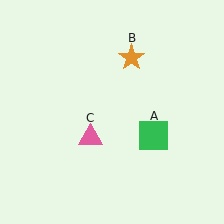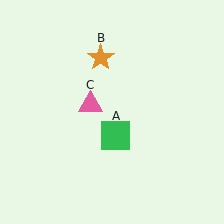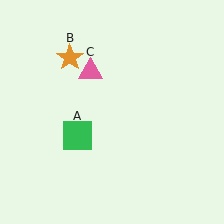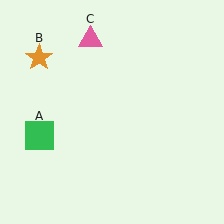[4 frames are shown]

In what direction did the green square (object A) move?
The green square (object A) moved left.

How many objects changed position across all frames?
3 objects changed position: green square (object A), orange star (object B), pink triangle (object C).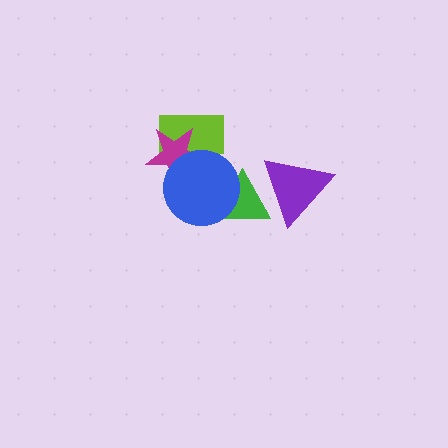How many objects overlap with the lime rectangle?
2 objects overlap with the lime rectangle.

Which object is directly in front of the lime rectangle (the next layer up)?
The magenta star is directly in front of the lime rectangle.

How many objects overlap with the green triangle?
2 objects overlap with the green triangle.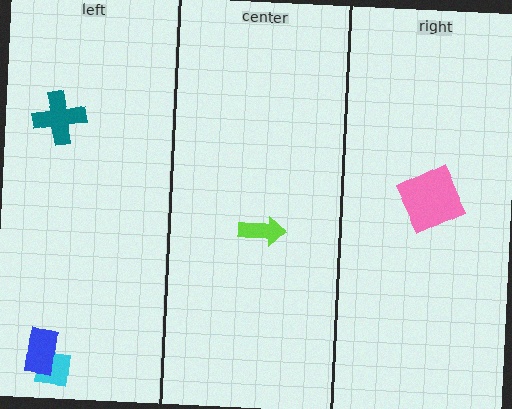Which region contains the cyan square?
The left region.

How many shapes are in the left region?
3.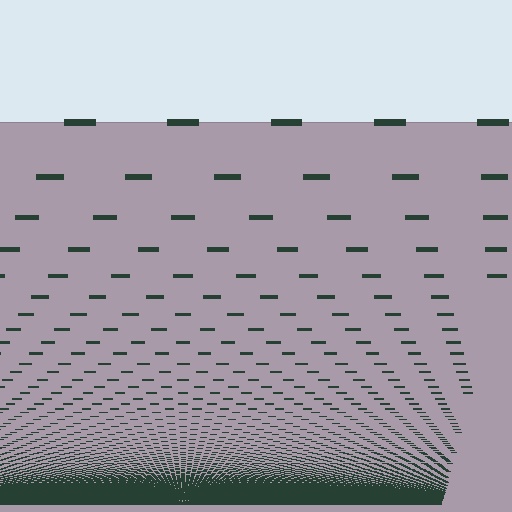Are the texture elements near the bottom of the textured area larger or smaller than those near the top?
Smaller. The gradient is inverted — elements near the bottom are smaller and denser.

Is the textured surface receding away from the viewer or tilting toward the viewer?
The surface appears to tilt toward the viewer. Texture elements get larger and sparser toward the top.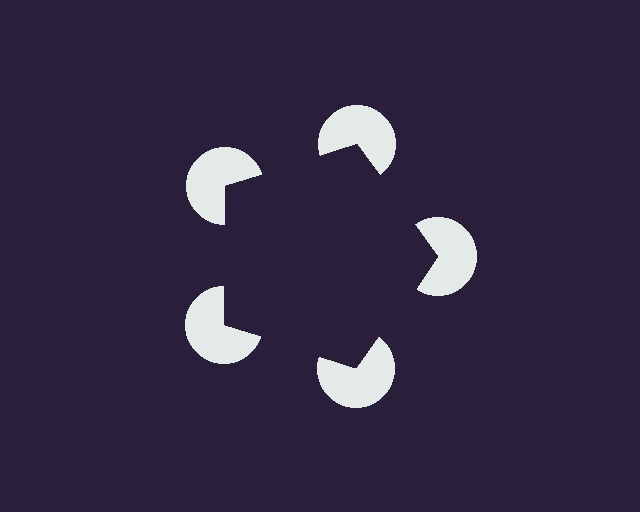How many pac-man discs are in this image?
There are 5 — one at each vertex of the illusory pentagon.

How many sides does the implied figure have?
5 sides.